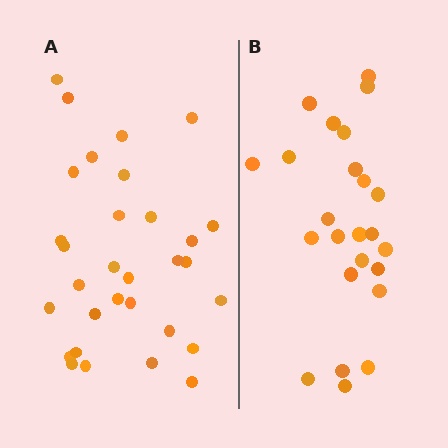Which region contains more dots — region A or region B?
Region A (the left region) has more dots.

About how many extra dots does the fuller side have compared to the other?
Region A has roughly 8 or so more dots than region B.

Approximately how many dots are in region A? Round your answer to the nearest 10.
About 30 dots. (The exact count is 31, which rounds to 30.)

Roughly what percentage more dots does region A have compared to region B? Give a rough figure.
About 30% more.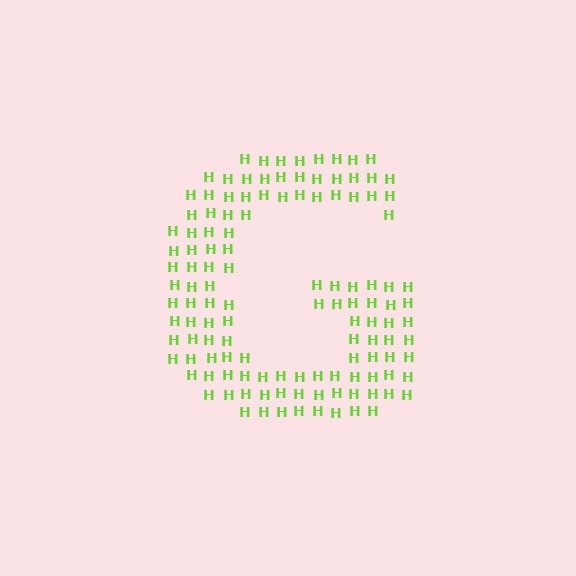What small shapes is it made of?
It is made of small letter H's.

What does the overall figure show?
The overall figure shows the letter G.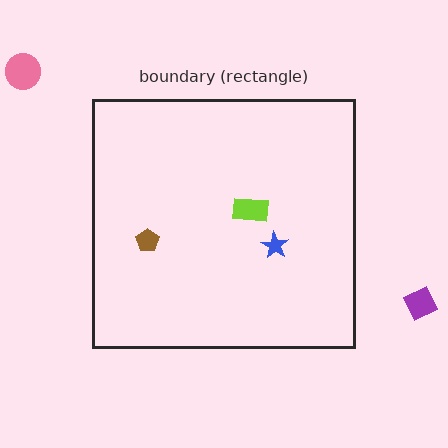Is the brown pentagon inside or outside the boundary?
Inside.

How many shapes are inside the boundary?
3 inside, 2 outside.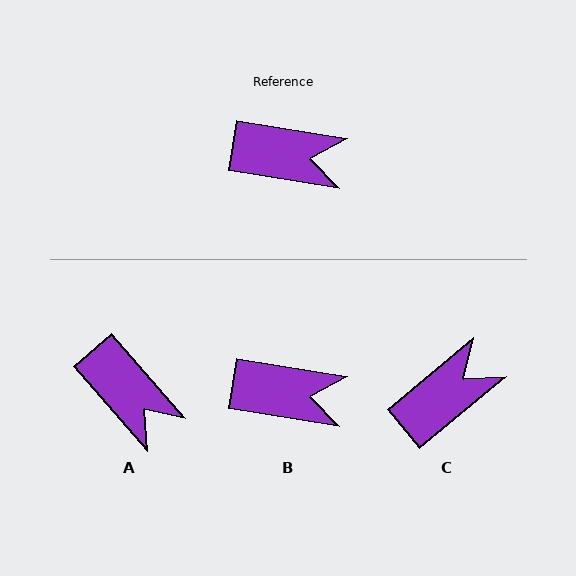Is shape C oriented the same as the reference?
No, it is off by about 49 degrees.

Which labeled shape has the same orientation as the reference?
B.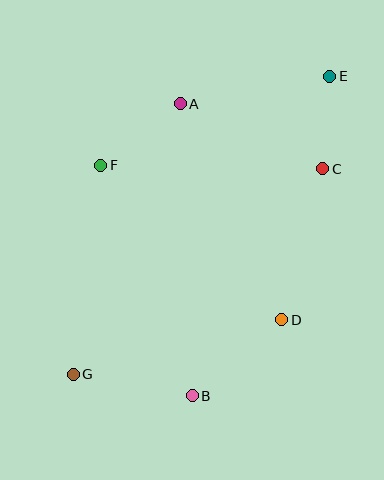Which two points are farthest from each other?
Points E and G are farthest from each other.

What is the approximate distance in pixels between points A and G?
The distance between A and G is approximately 291 pixels.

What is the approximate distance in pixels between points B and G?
The distance between B and G is approximately 121 pixels.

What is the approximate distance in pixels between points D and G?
The distance between D and G is approximately 216 pixels.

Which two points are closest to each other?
Points C and E are closest to each other.